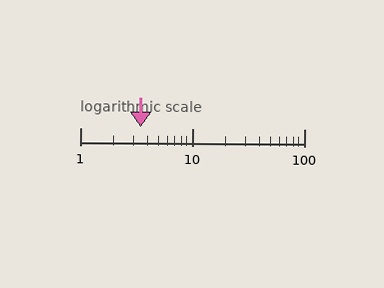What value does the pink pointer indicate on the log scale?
The pointer indicates approximately 3.5.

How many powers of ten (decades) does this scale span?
The scale spans 2 decades, from 1 to 100.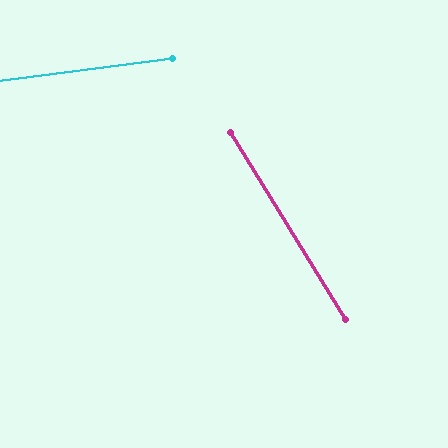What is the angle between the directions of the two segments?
Approximately 66 degrees.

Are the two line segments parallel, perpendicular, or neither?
Neither parallel nor perpendicular — they differ by about 66°.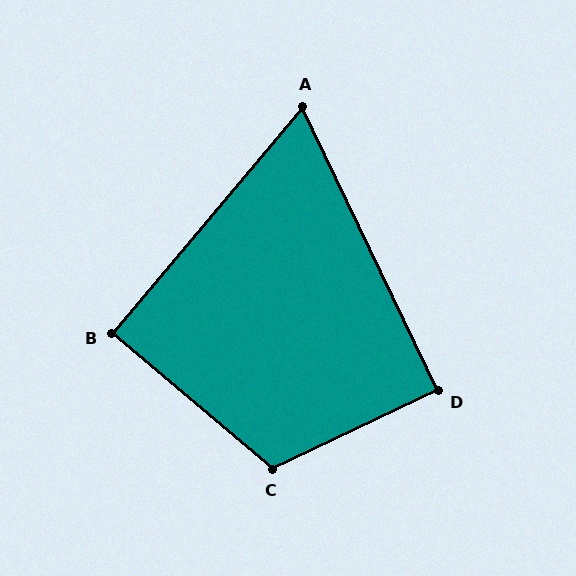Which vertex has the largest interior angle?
C, at approximately 114 degrees.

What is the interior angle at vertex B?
Approximately 90 degrees (approximately right).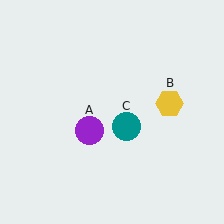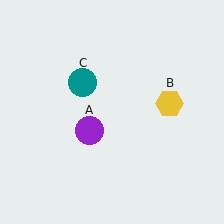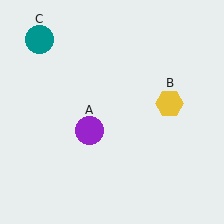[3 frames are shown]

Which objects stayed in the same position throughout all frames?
Purple circle (object A) and yellow hexagon (object B) remained stationary.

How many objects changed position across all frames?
1 object changed position: teal circle (object C).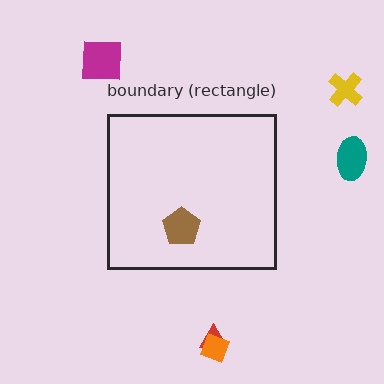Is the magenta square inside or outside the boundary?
Outside.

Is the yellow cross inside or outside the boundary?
Outside.